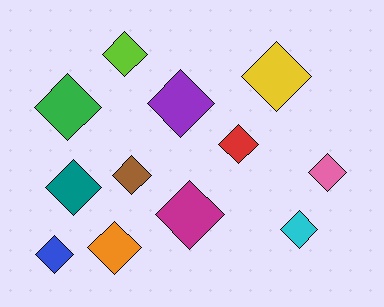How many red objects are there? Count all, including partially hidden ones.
There is 1 red object.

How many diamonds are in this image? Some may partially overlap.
There are 12 diamonds.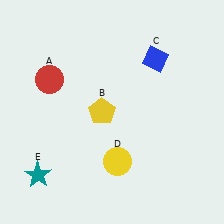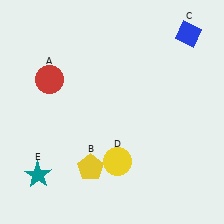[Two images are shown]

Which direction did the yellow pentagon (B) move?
The yellow pentagon (B) moved down.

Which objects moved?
The objects that moved are: the yellow pentagon (B), the blue diamond (C).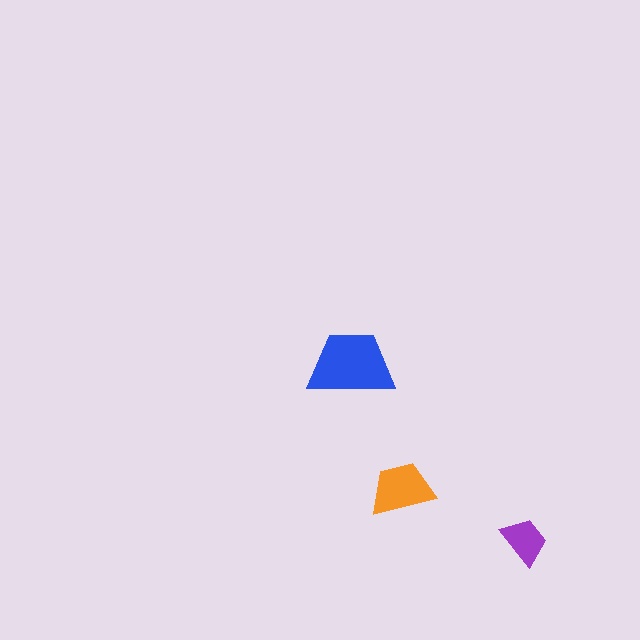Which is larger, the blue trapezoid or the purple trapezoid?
The blue one.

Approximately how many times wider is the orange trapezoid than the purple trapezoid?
About 1.5 times wider.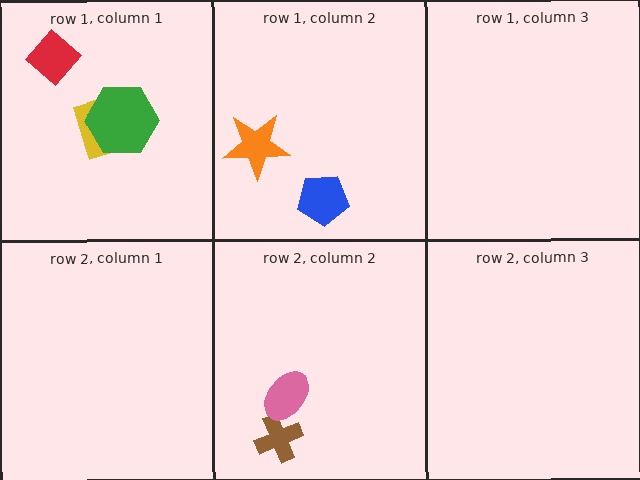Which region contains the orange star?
The row 1, column 2 region.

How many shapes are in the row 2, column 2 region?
2.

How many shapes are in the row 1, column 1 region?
3.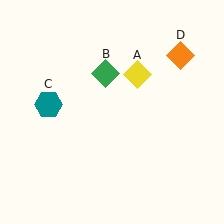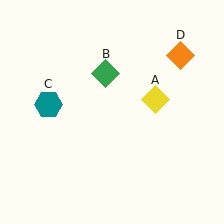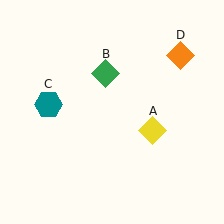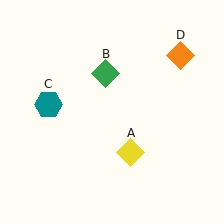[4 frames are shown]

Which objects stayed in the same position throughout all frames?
Green diamond (object B) and teal hexagon (object C) and orange diamond (object D) remained stationary.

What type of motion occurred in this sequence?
The yellow diamond (object A) rotated clockwise around the center of the scene.